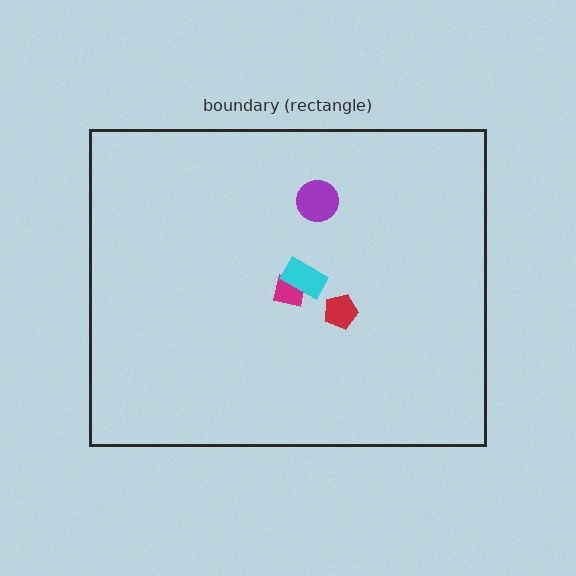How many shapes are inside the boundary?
4 inside, 0 outside.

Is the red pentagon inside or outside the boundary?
Inside.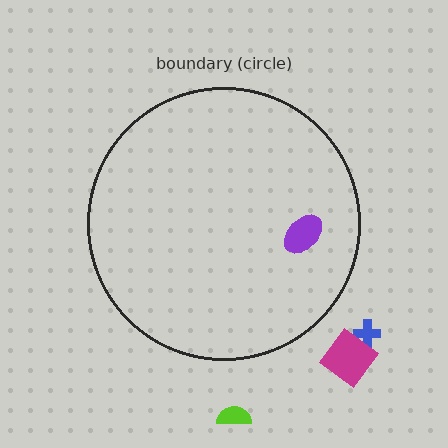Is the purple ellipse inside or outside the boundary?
Inside.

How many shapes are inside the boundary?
1 inside, 3 outside.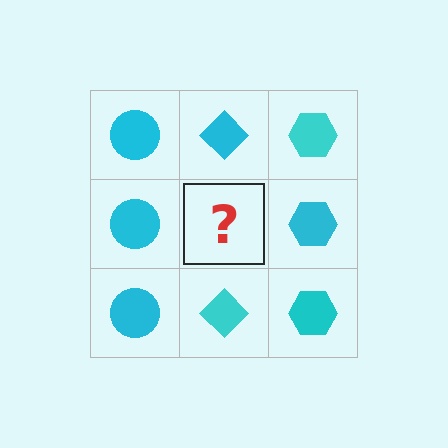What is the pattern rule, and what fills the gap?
The rule is that each column has a consistent shape. The gap should be filled with a cyan diamond.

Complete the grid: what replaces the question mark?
The question mark should be replaced with a cyan diamond.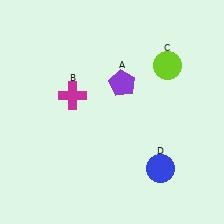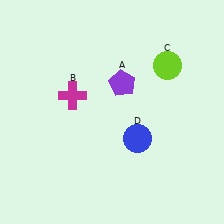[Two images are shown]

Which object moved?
The blue circle (D) moved up.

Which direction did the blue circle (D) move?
The blue circle (D) moved up.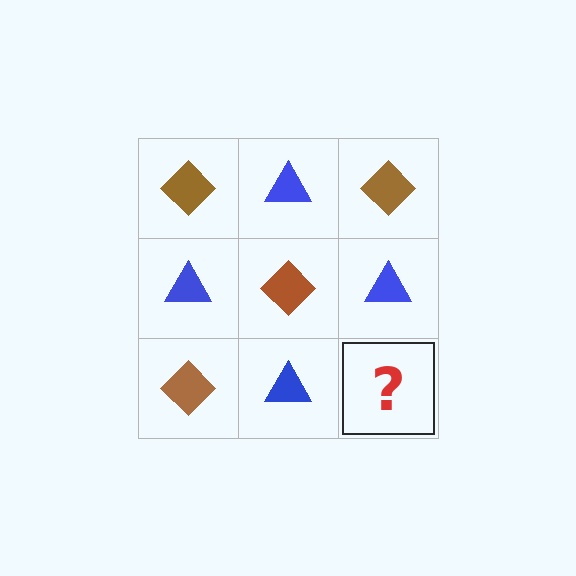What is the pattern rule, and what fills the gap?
The rule is that it alternates brown diamond and blue triangle in a checkerboard pattern. The gap should be filled with a brown diamond.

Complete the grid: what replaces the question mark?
The question mark should be replaced with a brown diamond.